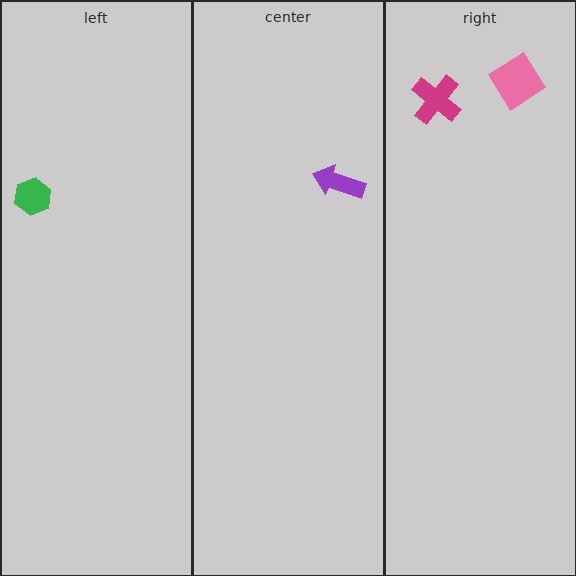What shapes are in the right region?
The magenta cross, the pink diamond.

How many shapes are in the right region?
2.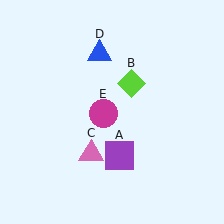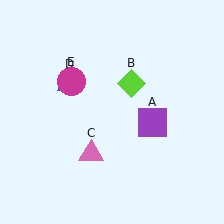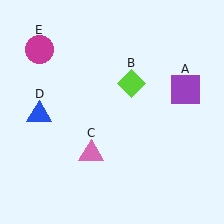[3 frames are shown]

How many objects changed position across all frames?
3 objects changed position: purple square (object A), blue triangle (object D), magenta circle (object E).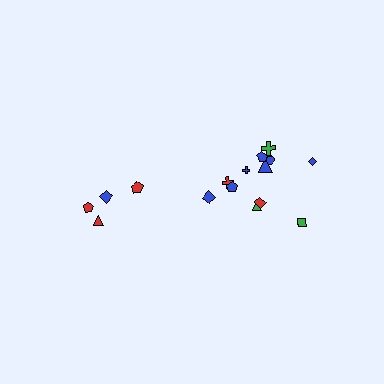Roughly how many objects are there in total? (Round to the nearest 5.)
Roughly 15 objects in total.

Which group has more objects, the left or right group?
The right group.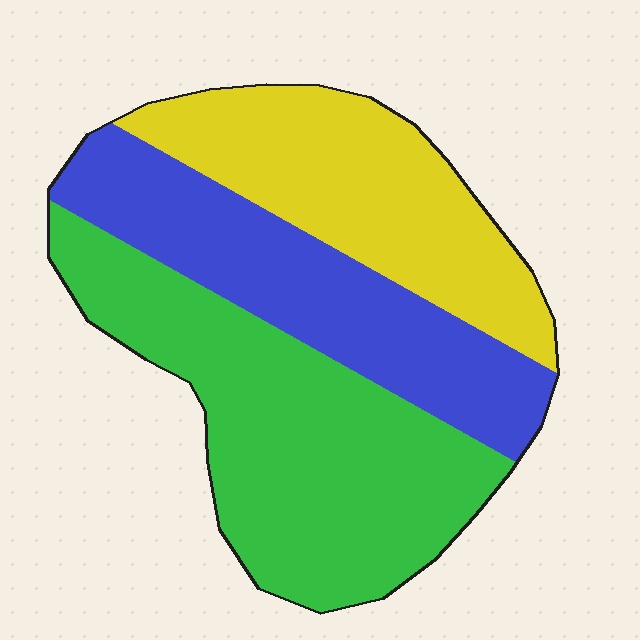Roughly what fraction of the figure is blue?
Blue covers about 30% of the figure.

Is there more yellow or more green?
Green.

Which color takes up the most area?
Green, at roughly 40%.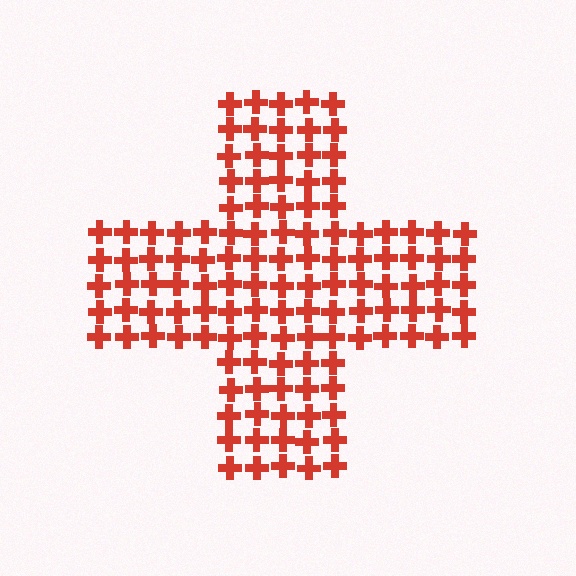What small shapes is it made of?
It is made of small crosses.